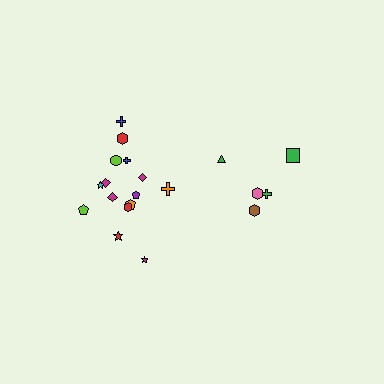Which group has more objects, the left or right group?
The left group.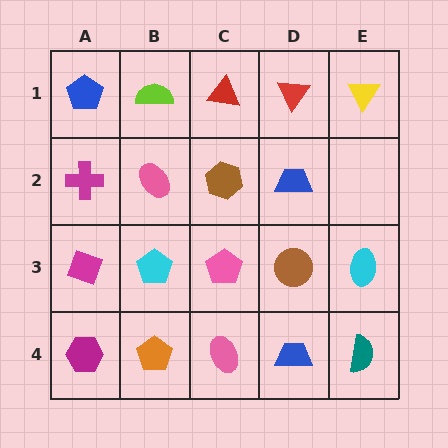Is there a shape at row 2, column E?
No, that cell is empty.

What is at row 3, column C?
A pink pentagon.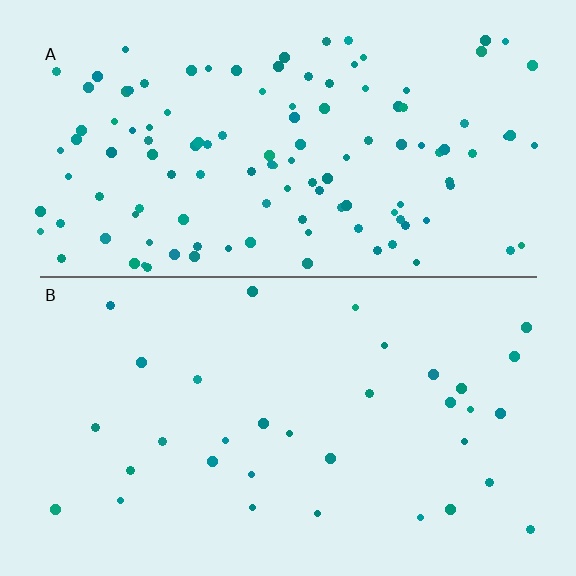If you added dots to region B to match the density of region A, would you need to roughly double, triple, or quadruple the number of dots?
Approximately quadruple.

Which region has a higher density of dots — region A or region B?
A (the top).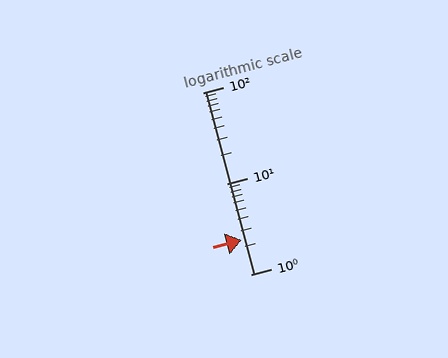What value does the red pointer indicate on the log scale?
The pointer indicates approximately 2.4.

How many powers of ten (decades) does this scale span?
The scale spans 2 decades, from 1 to 100.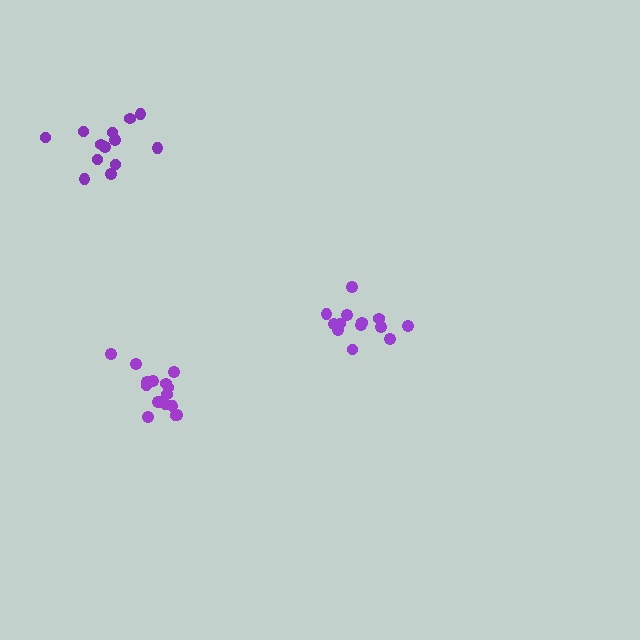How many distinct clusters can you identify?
There are 3 distinct clusters.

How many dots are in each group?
Group 1: 13 dots, Group 2: 16 dots, Group 3: 13 dots (42 total).